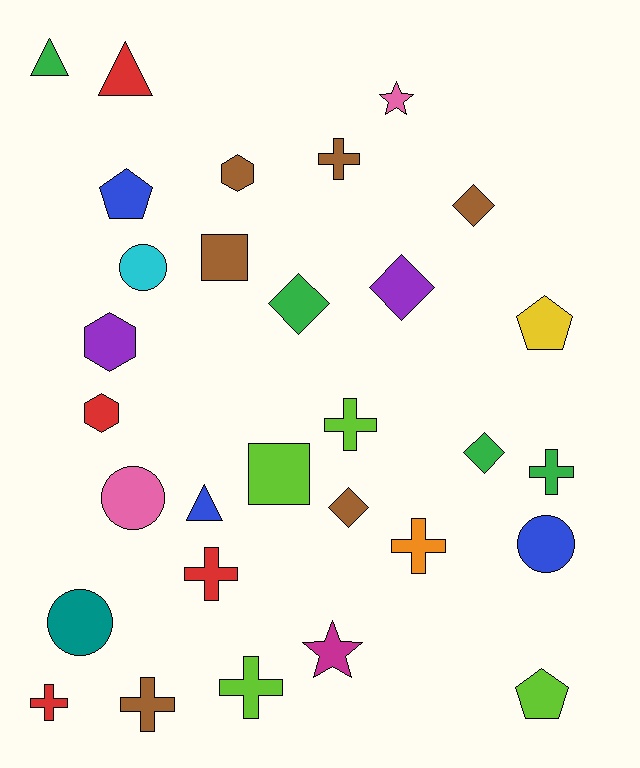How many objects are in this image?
There are 30 objects.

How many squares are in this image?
There are 2 squares.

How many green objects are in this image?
There are 4 green objects.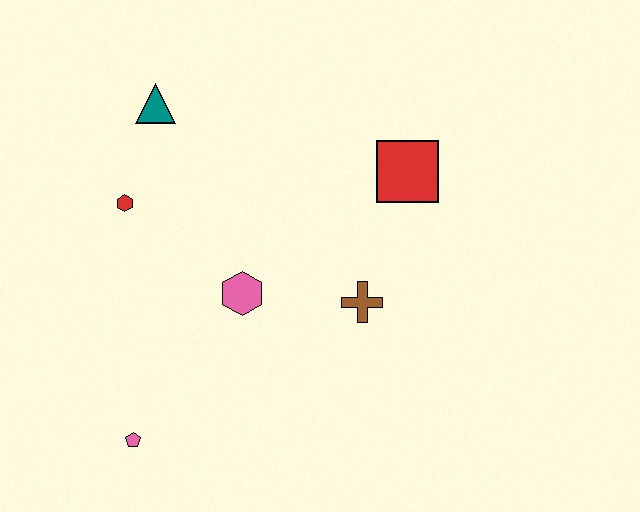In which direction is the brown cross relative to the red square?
The brown cross is below the red square.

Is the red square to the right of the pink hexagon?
Yes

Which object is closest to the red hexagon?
The teal triangle is closest to the red hexagon.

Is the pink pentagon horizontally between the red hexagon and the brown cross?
Yes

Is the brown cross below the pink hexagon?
Yes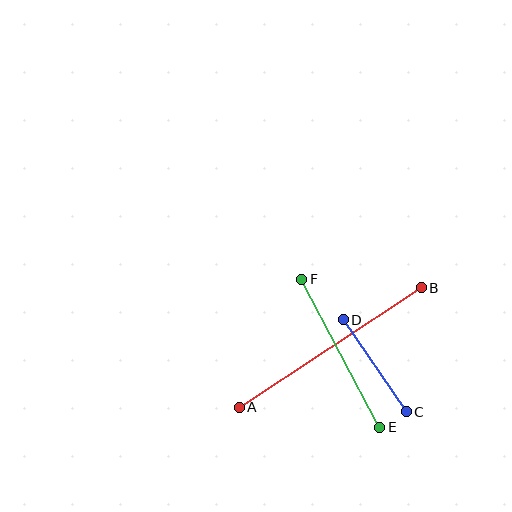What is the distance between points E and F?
The distance is approximately 167 pixels.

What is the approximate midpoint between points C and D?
The midpoint is at approximately (375, 366) pixels.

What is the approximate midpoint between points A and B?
The midpoint is at approximately (330, 348) pixels.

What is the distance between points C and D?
The distance is approximately 111 pixels.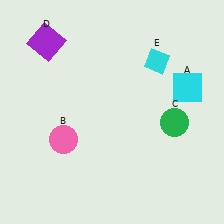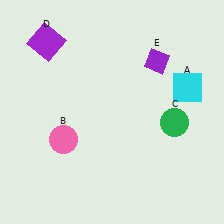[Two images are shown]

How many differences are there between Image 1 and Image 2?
There is 1 difference between the two images.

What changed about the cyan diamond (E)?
In Image 1, E is cyan. In Image 2, it changed to purple.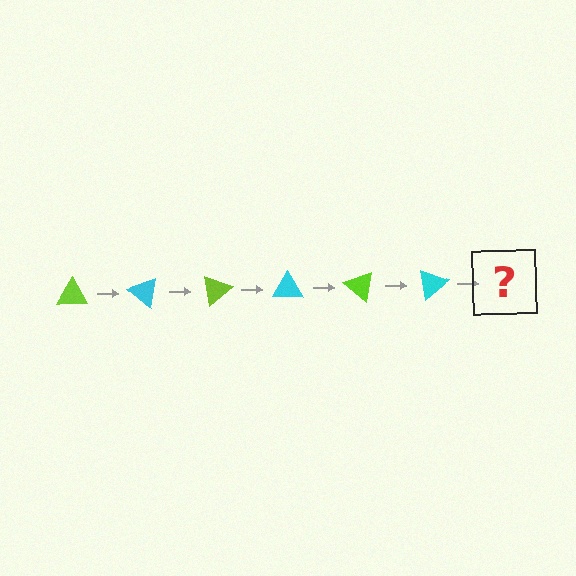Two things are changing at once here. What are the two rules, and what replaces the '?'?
The two rules are that it rotates 40 degrees each step and the color cycles through lime and cyan. The '?' should be a lime triangle, rotated 240 degrees from the start.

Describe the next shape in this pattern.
It should be a lime triangle, rotated 240 degrees from the start.